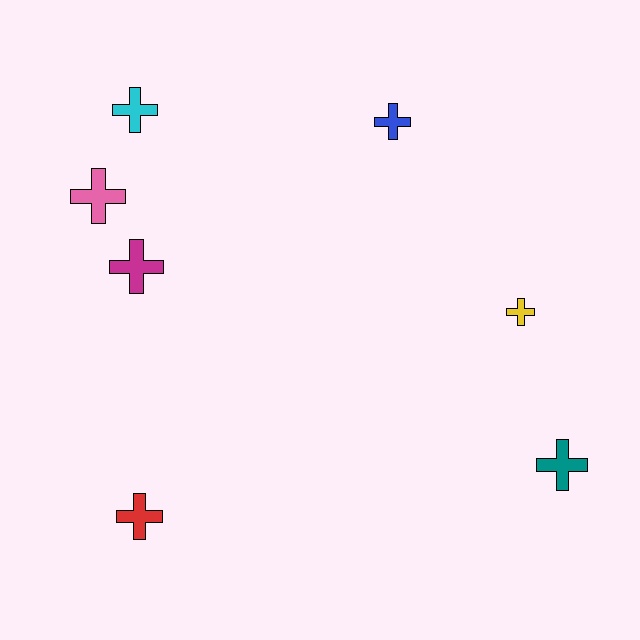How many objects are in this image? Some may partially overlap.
There are 7 objects.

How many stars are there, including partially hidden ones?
There are no stars.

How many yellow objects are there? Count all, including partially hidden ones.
There is 1 yellow object.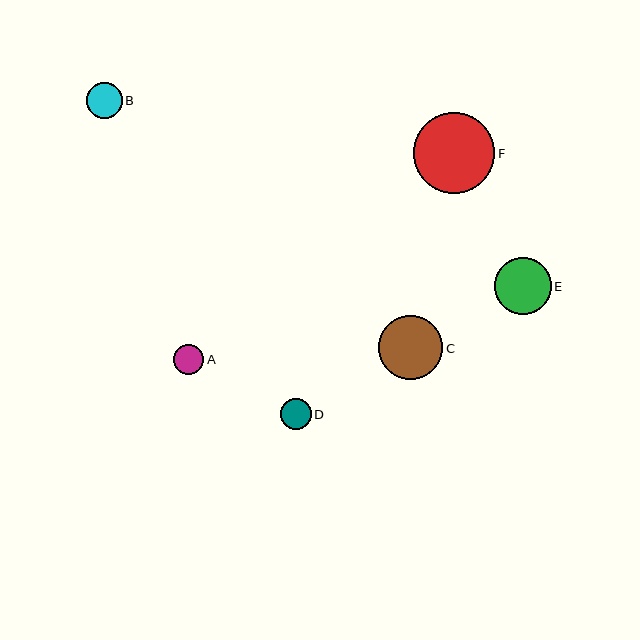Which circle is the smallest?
Circle A is the smallest with a size of approximately 30 pixels.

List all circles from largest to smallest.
From largest to smallest: F, C, E, B, D, A.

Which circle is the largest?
Circle F is the largest with a size of approximately 81 pixels.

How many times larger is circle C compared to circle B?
Circle C is approximately 1.8 times the size of circle B.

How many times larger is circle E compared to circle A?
Circle E is approximately 1.9 times the size of circle A.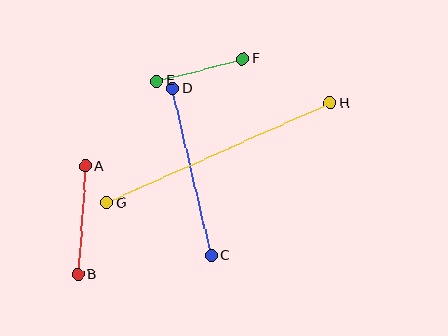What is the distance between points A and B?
The distance is approximately 108 pixels.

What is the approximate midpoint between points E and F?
The midpoint is at approximately (200, 70) pixels.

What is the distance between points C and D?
The distance is approximately 171 pixels.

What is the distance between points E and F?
The distance is approximately 89 pixels.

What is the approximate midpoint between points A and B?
The midpoint is at approximately (82, 220) pixels.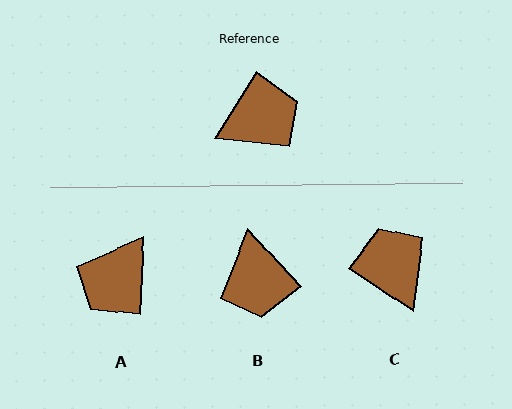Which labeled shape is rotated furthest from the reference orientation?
A, about 151 degrees away.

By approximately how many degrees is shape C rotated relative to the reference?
Approximately 88 degrees counter-clockwise.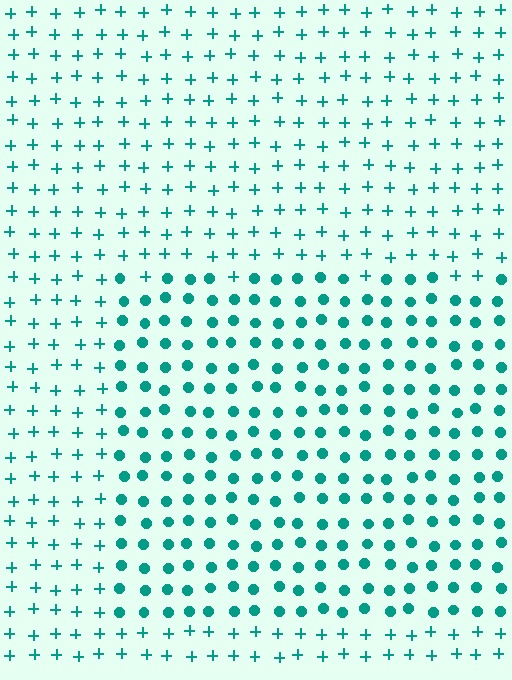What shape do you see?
I see a rectangle.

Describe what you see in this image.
The image is filled with small teal elements arranged in a uniform grid. A rectangle-shaped region contains circles, while the surrounding area contains plus signs. The boundary is defined purely by the change in element shape.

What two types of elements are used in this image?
The image uses circles inside the rectangle region and plus signs outside it.